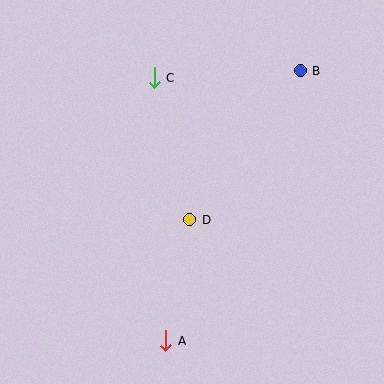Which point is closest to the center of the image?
Point D at (190, 220) is closest to the center.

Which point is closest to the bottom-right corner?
Point A is closest to the bottom-right corner.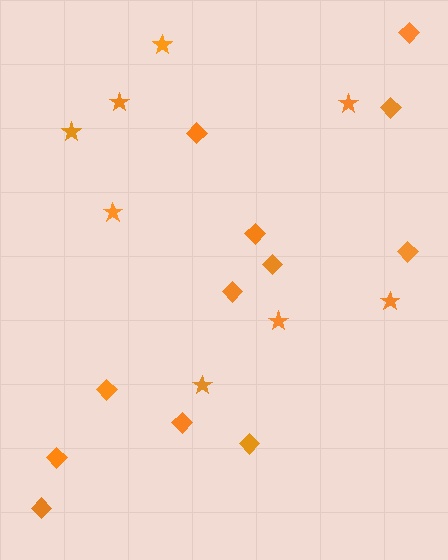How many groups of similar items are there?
There are 2 groups: one group of diamonds (12) and one group of stars (8).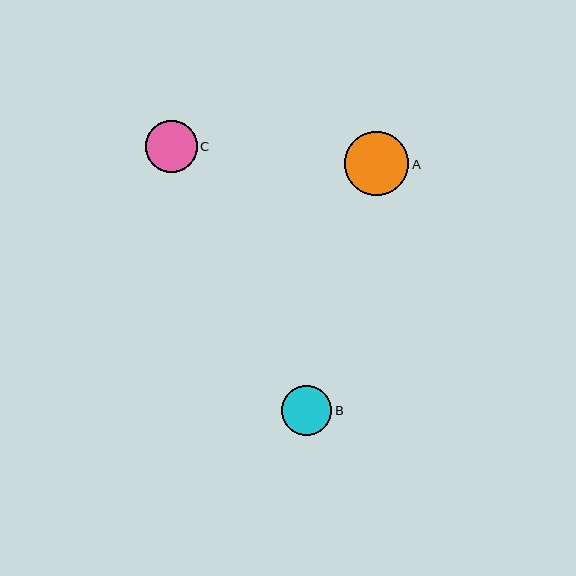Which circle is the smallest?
Circle B is the smallest with a size of approximately 50 pixels.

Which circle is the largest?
Circle A is the largest with a size of approximately 64 pixels.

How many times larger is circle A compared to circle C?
Circle A is approximately 1.2 times the size of circle C.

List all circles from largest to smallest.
From largest to smallest: A, C, B.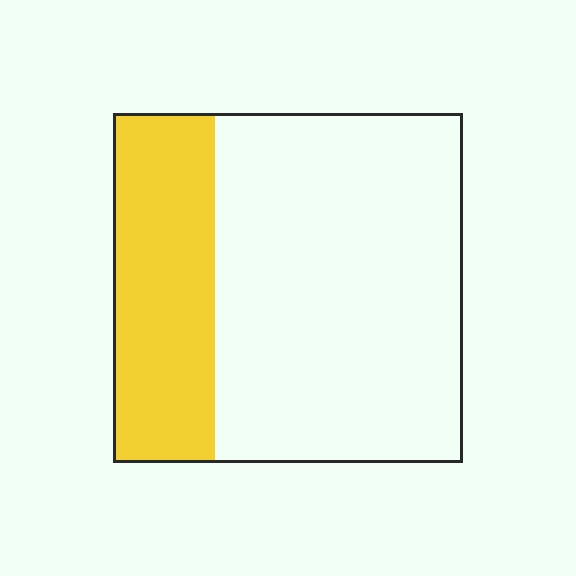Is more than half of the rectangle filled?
No.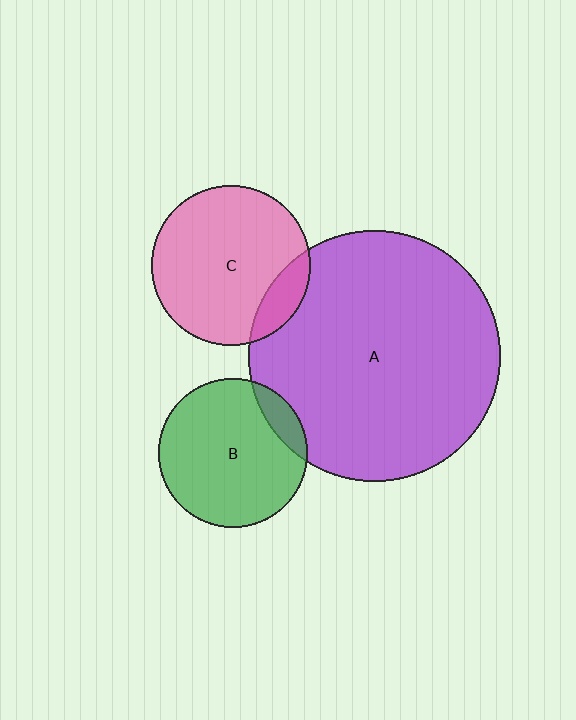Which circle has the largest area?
Circle A (purple).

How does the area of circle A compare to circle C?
Approximately 2.5 times.